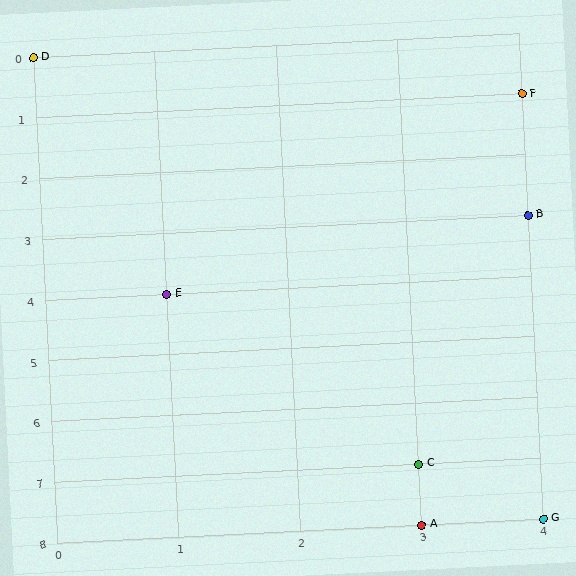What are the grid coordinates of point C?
Point C is at grid coordinates (3, 7).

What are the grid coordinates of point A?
Point A is at grid coordinates (3, 8).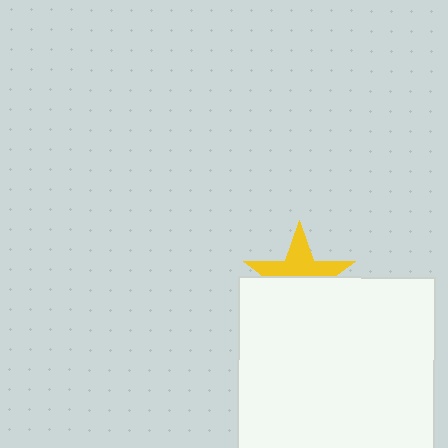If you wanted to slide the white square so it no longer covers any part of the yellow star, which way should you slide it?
Slide it down — that is the most direct way to separate the two shapes.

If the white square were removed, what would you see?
You would see the complete yellow star.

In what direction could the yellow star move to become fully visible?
The yellow star could move up. That would shift it out from behind the white square entirely.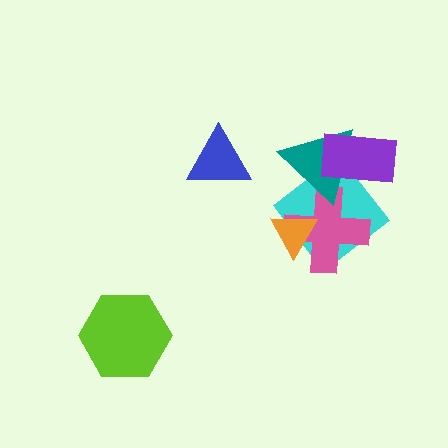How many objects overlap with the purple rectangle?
2 objects overlap with the purple rectangle.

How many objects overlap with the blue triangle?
0 objects overlap with the blue triangle.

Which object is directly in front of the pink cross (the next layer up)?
The orange triangle is directly in front of the pink cross.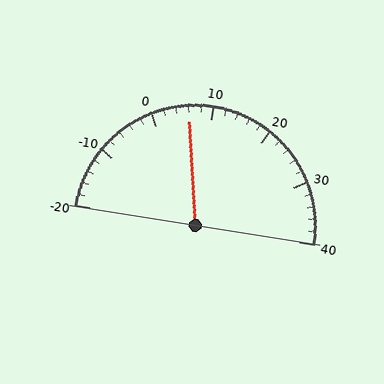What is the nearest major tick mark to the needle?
The nearest major tick mark is 10.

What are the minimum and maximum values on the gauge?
The gauge ranges from -20 to 40.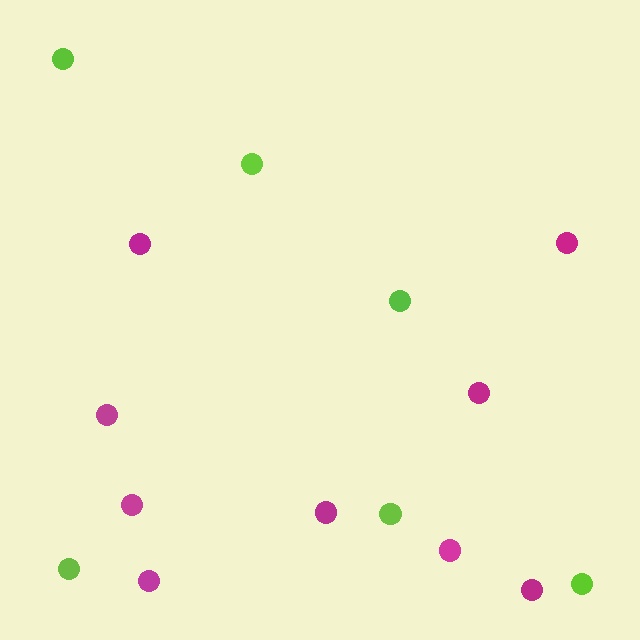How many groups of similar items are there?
There are 2 groups: one group of magenta circles (9) and one group of lime circles (6).